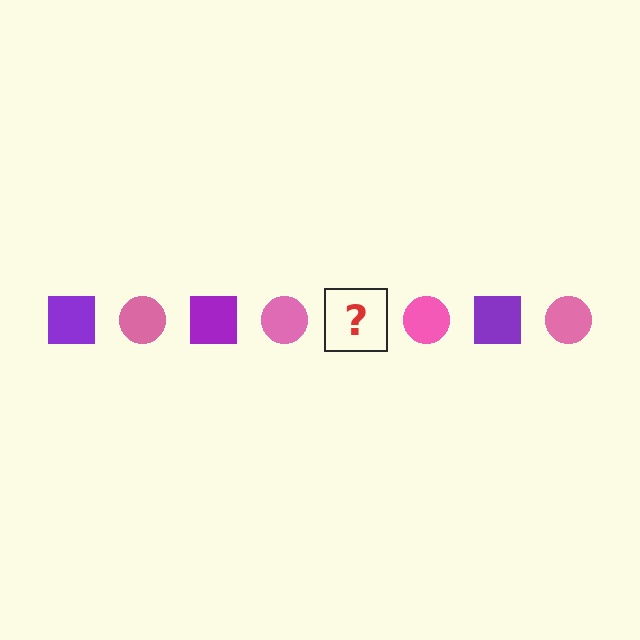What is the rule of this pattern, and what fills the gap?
The rule is that the pattern alternates between purple square and pink circle. The gap should be filled with a purple square.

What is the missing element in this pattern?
The missing element is a purple square.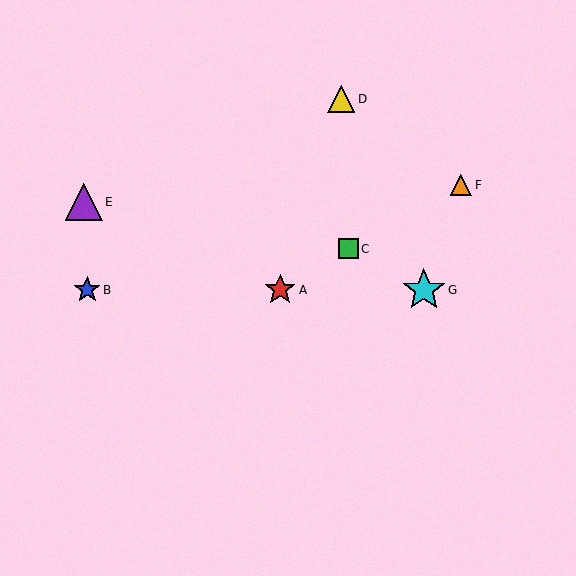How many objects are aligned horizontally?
3 objects (A, B, G) are aligned horizontally.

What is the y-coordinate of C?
Object C is at y≈249.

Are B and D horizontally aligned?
No, B is at y≈290 and D is at y≈99.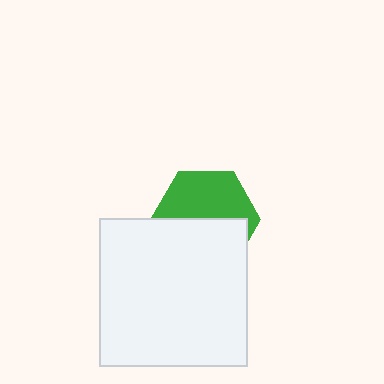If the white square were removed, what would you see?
You would see the complete green hexagon.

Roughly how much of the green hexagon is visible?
About half of it is visible (roughly 50%).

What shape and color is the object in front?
The object in front is a white square.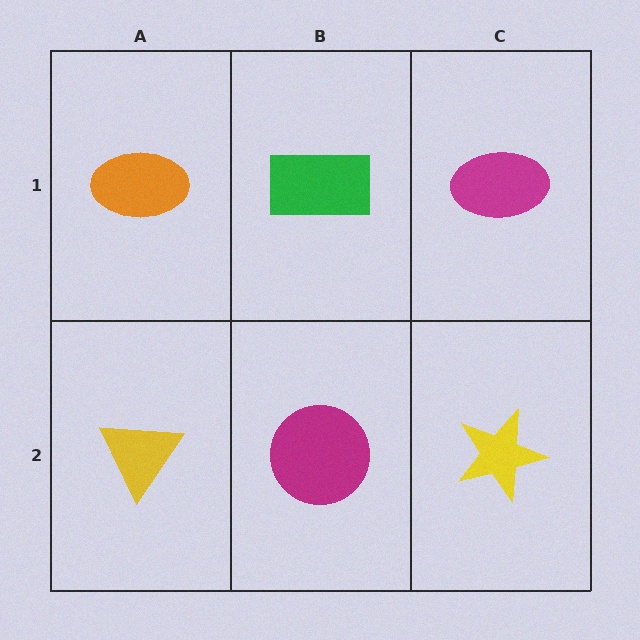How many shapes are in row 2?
3 shapes.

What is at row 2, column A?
A yellow triangle.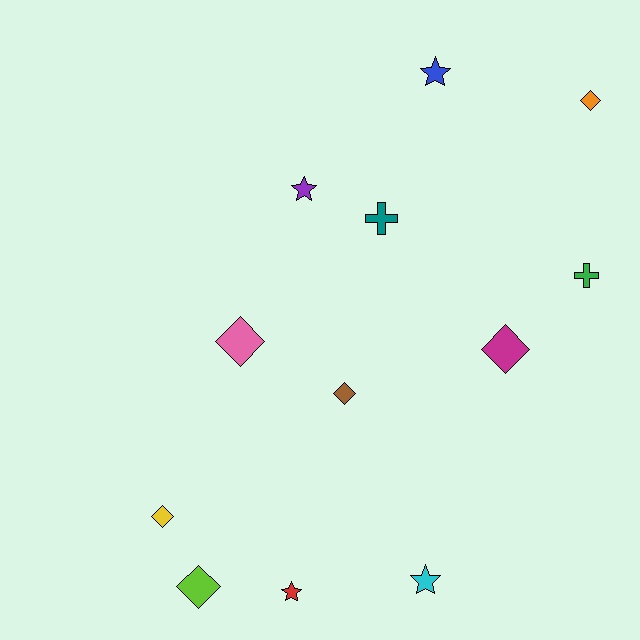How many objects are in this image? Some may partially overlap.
There are 12 objects.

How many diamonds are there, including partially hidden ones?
There are 6 diamonds.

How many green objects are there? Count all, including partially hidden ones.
There is 1 green object.